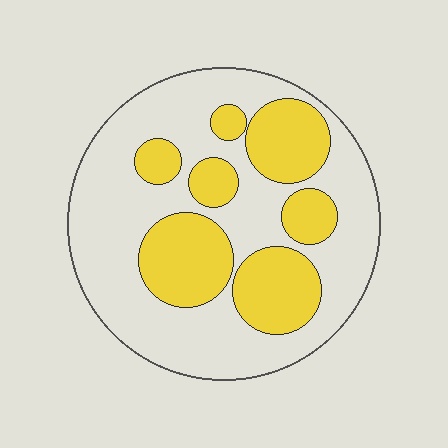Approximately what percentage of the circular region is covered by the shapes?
Approximately 35%.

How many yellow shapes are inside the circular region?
7.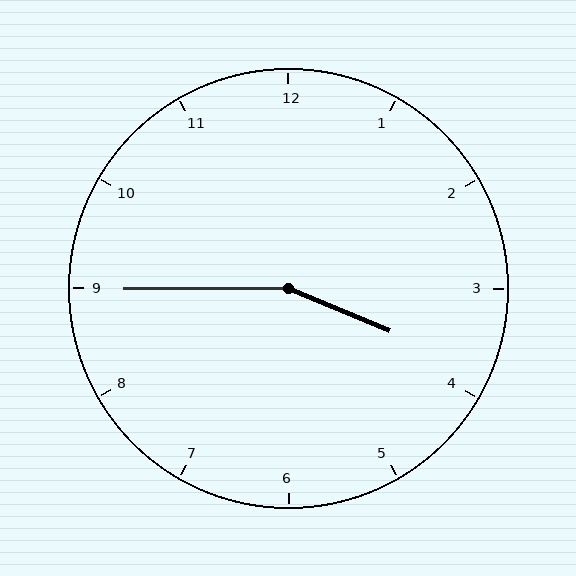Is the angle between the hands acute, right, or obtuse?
It is obtuse.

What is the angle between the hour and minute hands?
Approximately 158 degrees.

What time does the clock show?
3:45.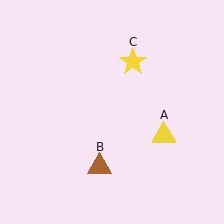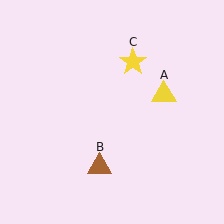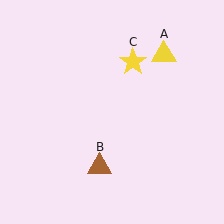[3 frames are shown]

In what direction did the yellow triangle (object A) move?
The yellow triangle (object A) moved up.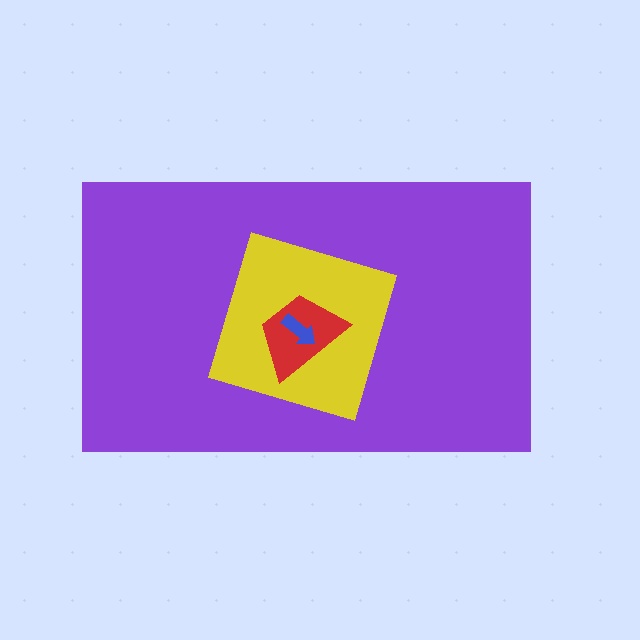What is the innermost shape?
The blue arrow.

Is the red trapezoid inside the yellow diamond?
Yes.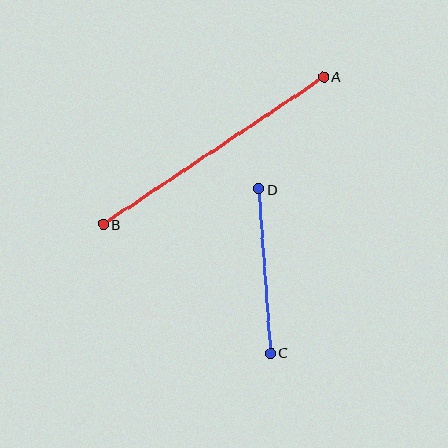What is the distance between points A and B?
The distance is approximately 265 pixels.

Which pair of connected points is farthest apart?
Points A and B are farthest apart.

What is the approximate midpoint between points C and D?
The midpoint is at approximately (265, 271) pixels.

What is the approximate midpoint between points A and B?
The midpoint is at approximately (213, 151) pixels.